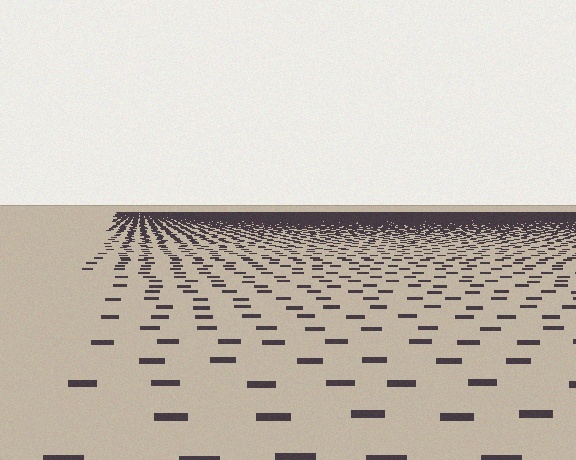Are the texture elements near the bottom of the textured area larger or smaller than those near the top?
Larger. Near the bottom, elements are closer to the viewer and appear at a bigger on-screen size.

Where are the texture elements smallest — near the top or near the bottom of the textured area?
Near the top.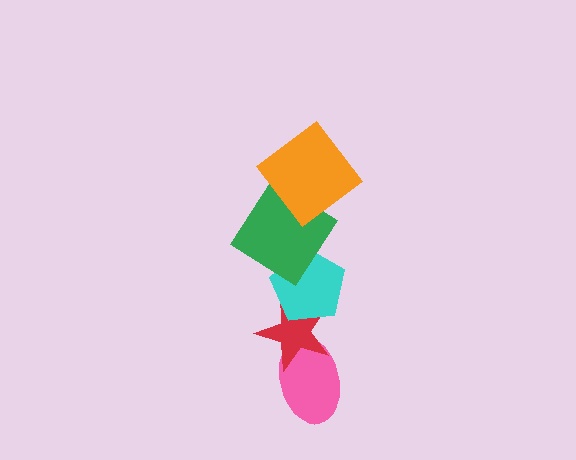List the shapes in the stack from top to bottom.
From top to bottom: the orange diamond, the green diamond, the cyan pentagon, the red star, the pink ellipse.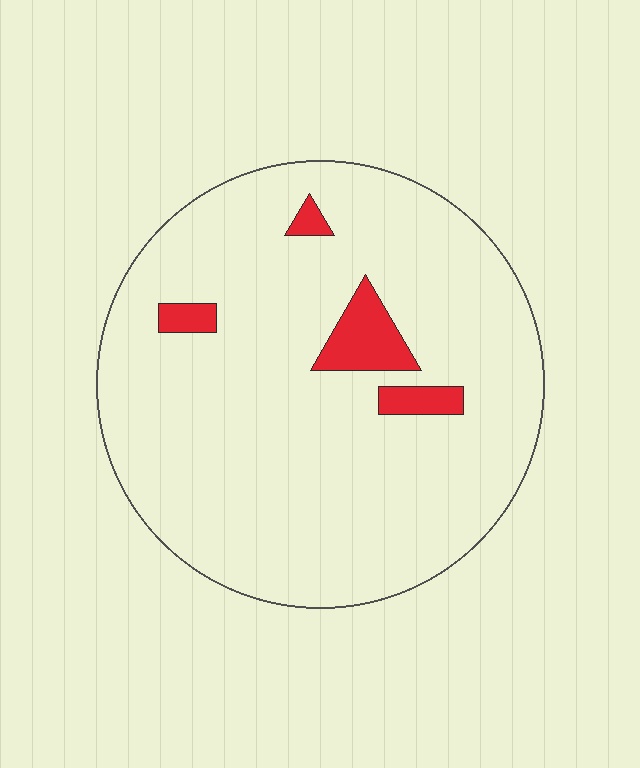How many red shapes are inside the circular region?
4.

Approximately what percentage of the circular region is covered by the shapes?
Approximately 5%.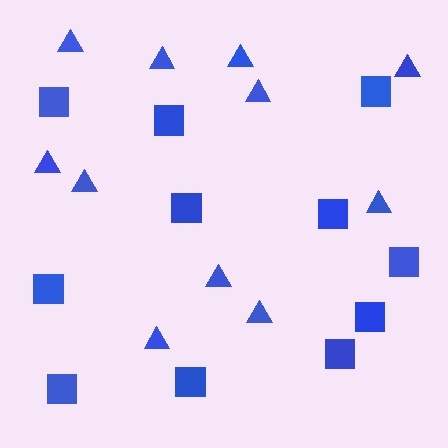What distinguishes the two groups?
There are 2 groups: one group of squares (11) and one group of triangles (11).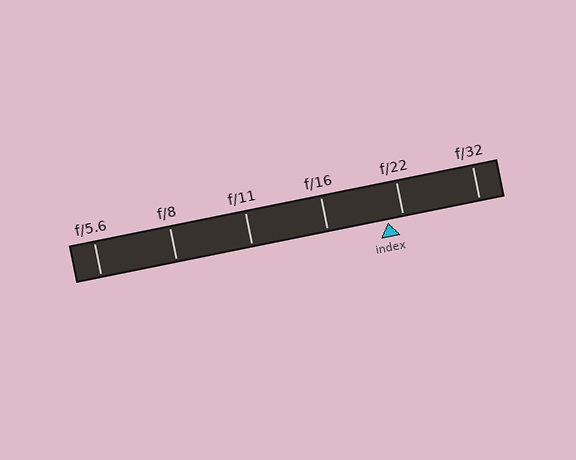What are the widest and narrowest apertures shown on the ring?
The widest aperture shown is f/5.6 and the narrowest is f/32.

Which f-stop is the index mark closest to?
The index mark is closest to f/22.